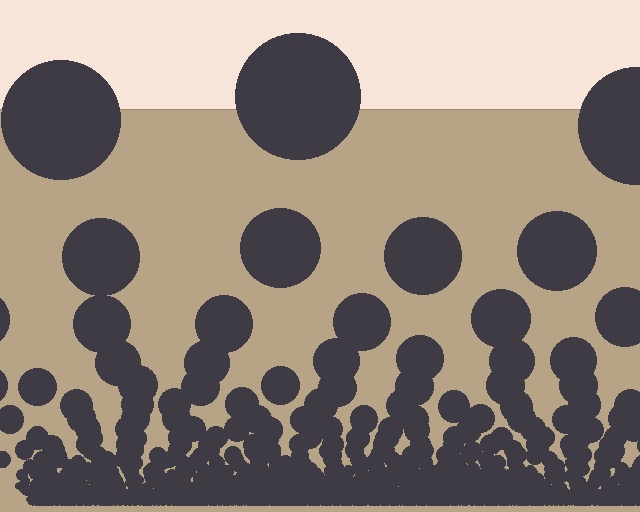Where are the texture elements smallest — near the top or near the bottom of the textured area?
Near the bottom.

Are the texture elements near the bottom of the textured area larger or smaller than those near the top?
Smaller. The gradient is inverted — elements near the bottom are smaller and denser.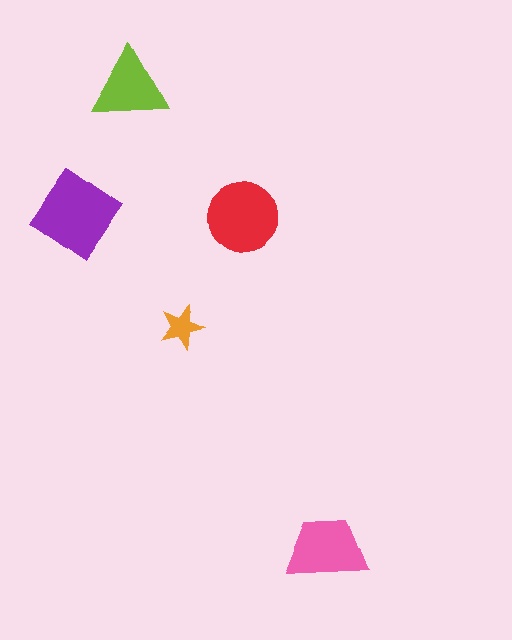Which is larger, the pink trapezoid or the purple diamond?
The purple diamond.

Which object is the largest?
The purple diamond.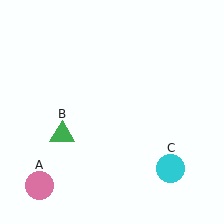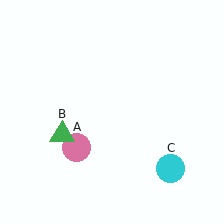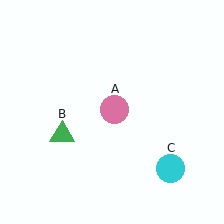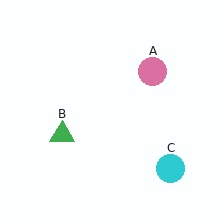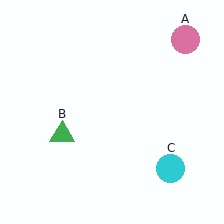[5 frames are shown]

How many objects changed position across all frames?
1 object changed position: pink circle (object A).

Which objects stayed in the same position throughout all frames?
Green triangle (object B) and cyan circle (object C) remained stationary.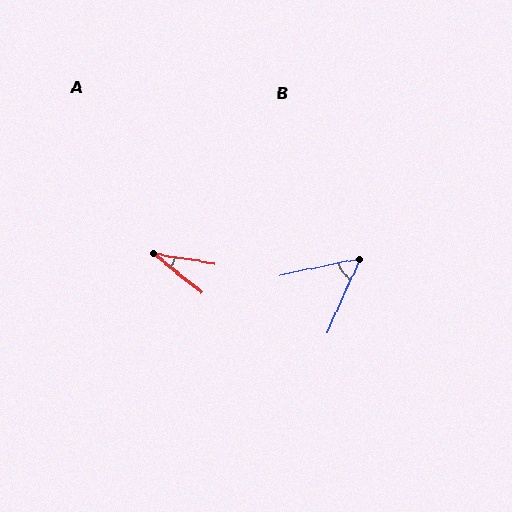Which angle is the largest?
B, at approximately 54 degrees.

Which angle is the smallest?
A, at approximately 29 degrees.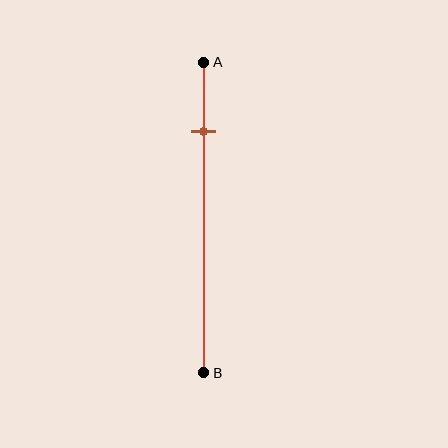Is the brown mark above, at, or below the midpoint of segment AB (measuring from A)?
The brown mark is above the midpoint of segment AB.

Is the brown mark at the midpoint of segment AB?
No, the mark is at about 20% from A, not at the 50% midpoint.